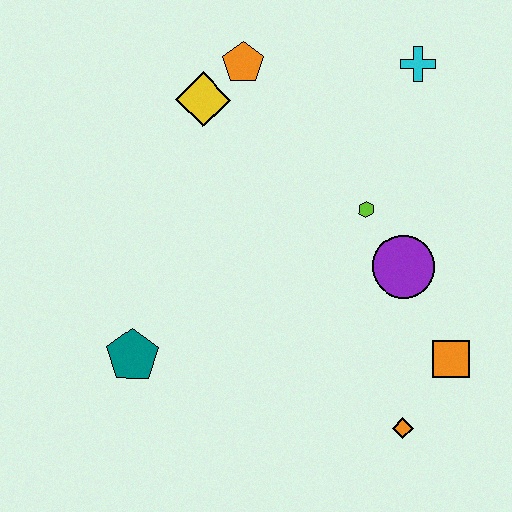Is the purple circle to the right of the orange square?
No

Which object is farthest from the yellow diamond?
The orange diamond is farthest from the yellow diamond.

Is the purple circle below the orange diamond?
No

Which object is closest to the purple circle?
The lime hexagon is closest to the purple circle.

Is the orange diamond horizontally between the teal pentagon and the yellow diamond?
No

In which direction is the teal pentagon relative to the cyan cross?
The teal pentagon is below the cyan cross.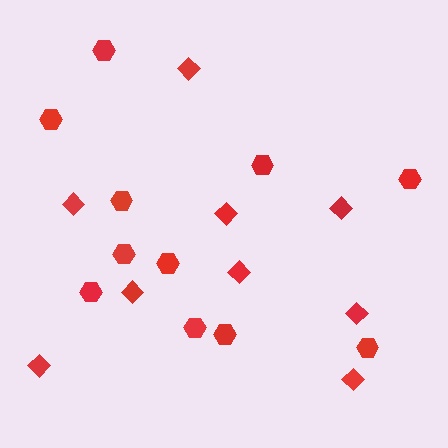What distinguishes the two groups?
There are 2 groups: one group of diamonds (9) and one group of hexagons (11).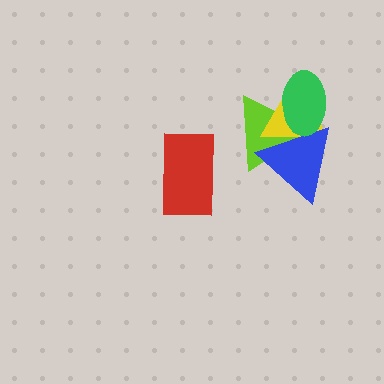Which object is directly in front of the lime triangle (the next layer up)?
The yellow triangle is directly in front of the lime triangle.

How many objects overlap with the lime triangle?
3 objects overlap with the lime triangle.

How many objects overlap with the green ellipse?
3 objects overlap with the green ellipse.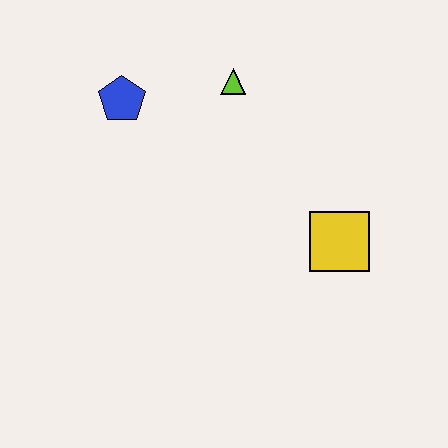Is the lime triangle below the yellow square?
No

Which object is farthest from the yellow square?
The blue pentagon is farthest from the yellow square.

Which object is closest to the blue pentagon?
The lime triangle is closest to the blue pentagon.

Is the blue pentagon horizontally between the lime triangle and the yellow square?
No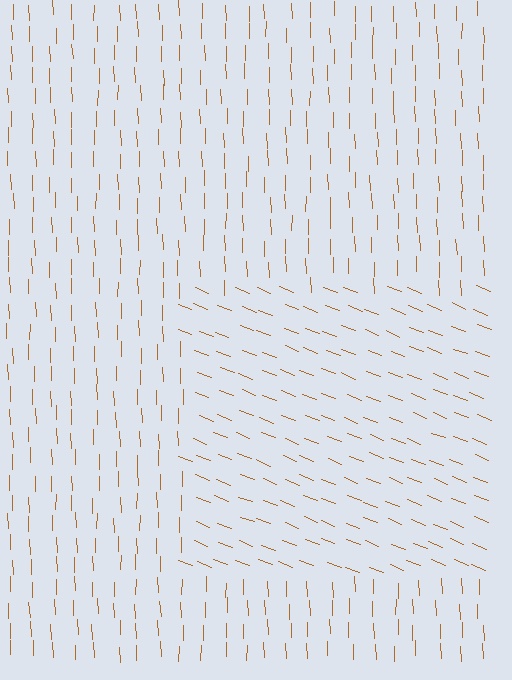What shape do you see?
I see a rectangle.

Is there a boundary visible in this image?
Yes, there is a texture boundary formed by a change in line orientation.